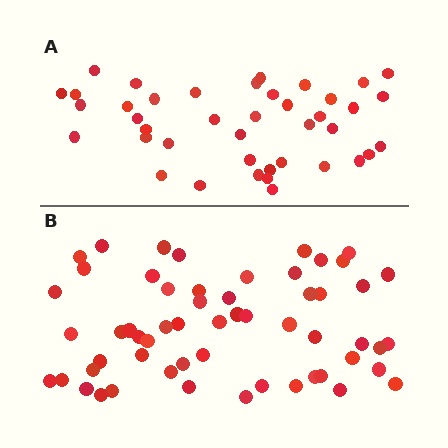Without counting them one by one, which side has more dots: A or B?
Region B (the bottom region) has more dots.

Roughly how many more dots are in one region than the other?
Region B has approximately 15 more dots than region A.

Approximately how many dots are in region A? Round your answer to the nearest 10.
About 40 dots. (The exact count is 41, which rounds to 40.)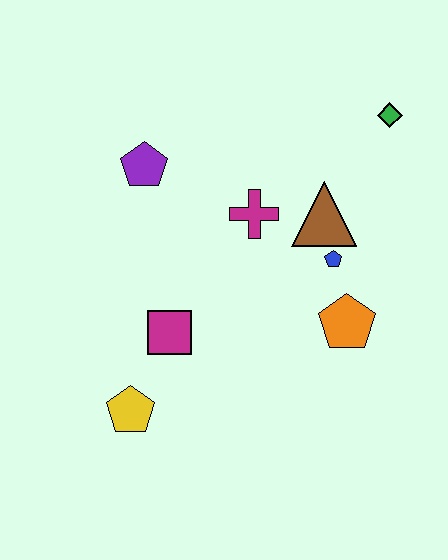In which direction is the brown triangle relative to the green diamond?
The brown triangle is below the green diamond.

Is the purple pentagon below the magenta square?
No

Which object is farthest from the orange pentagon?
The purple pentagon is farthest from the orange pentagon.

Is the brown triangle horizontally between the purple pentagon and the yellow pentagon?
No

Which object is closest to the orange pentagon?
The blue pentagon is closest to the orange pentagon.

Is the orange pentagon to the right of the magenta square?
Yes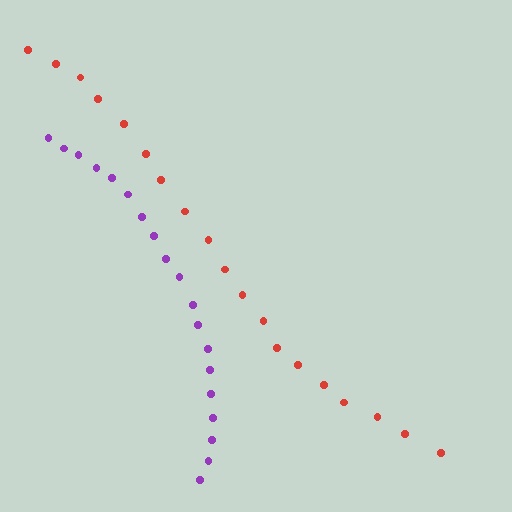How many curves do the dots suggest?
There are 2 distinct paths.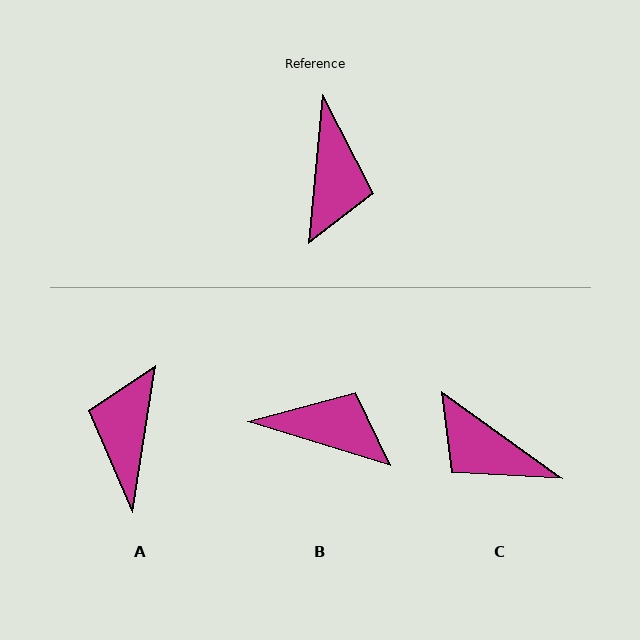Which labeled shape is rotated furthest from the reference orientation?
A, about 176 degrees away.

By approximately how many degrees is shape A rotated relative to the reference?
Approximately 176 degrees counter-clockwise.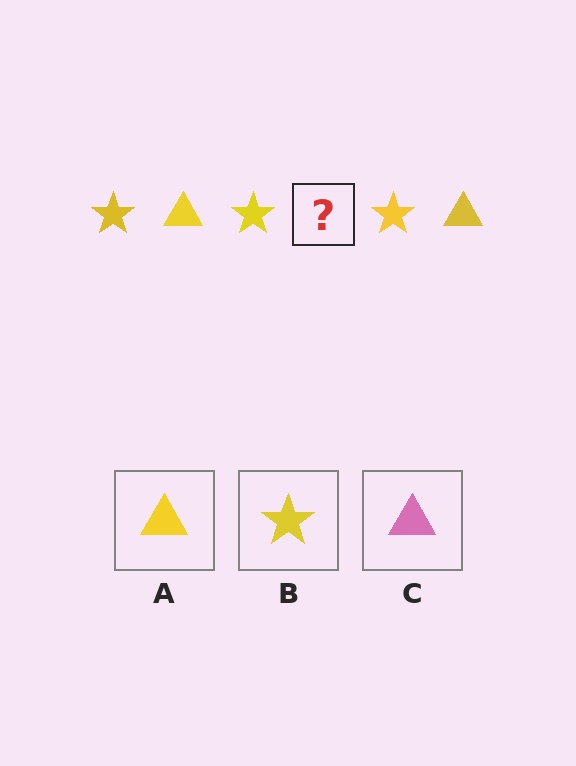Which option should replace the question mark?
Option A.